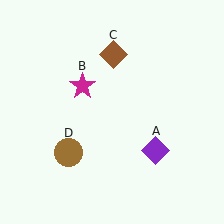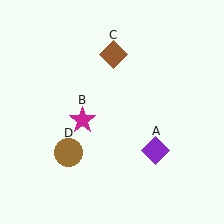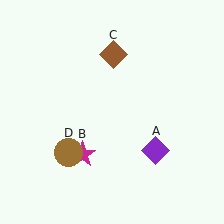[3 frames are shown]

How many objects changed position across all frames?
1 object changed position: magenta star (object B).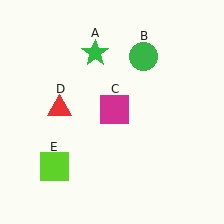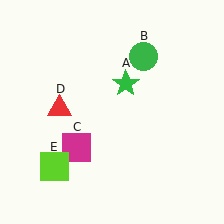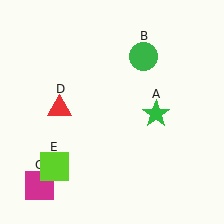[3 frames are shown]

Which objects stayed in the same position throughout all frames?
Green circle (object B) and red triangle (object D) and lime square (object E) remained stationary.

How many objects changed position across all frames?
2 objects changed position: green star (object A), magenta square (object C).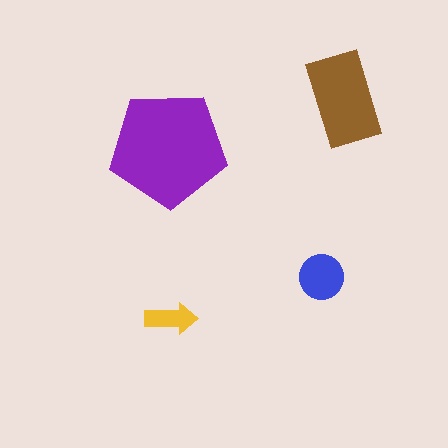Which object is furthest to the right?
The brown rectangle is rightmost.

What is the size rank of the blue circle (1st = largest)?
3rd.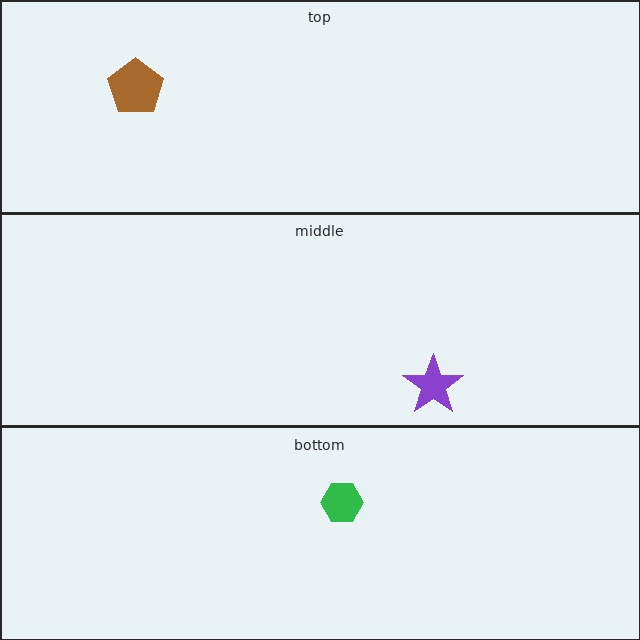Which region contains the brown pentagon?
The top region.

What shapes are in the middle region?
The purple star.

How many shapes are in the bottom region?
1.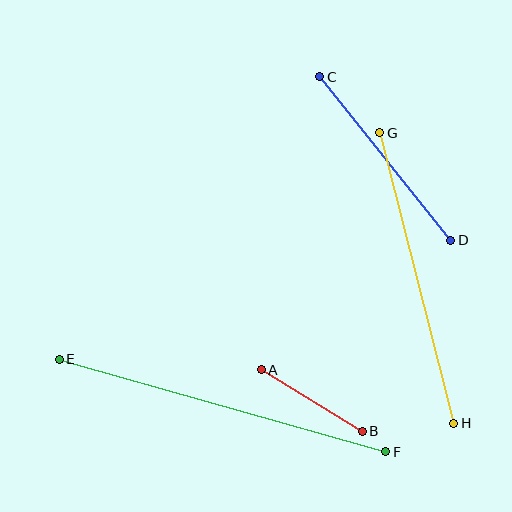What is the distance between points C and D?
The distance is approximately 209 pixels.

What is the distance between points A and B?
The distance is approximately 118 pixels.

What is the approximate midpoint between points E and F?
The midpoint is at approximately (223, 406) pixels.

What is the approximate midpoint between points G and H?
The midpoint is at approximately (417, 278) pixels.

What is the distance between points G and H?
The distance is approximately 300 pixels.